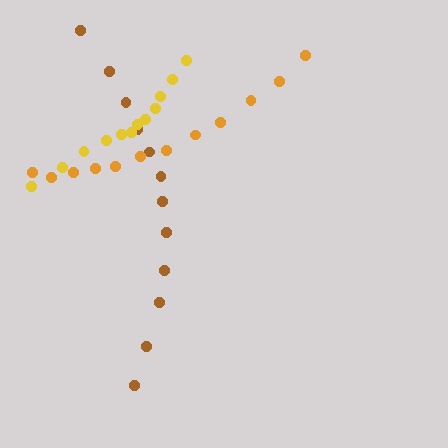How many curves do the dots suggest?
There are 3 distinct paths.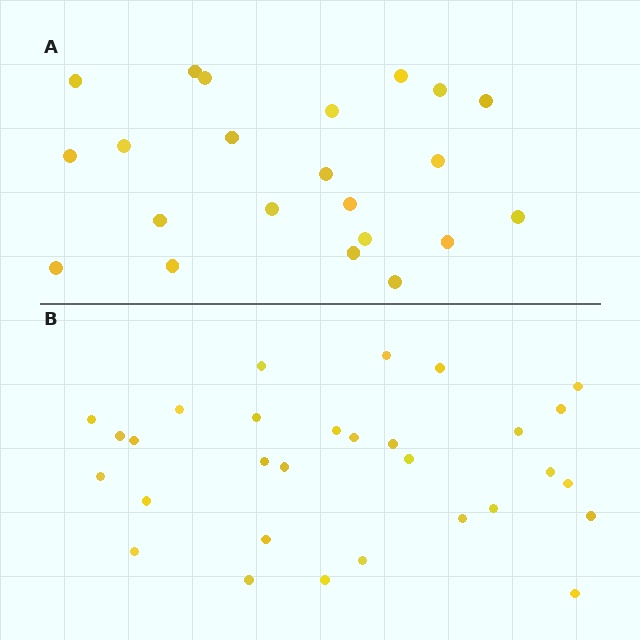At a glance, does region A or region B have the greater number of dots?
Region B (the bottom region) has more dots.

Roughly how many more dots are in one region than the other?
Region B has roughly 8 or so more dots than region A.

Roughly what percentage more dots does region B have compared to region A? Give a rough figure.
About 35% more.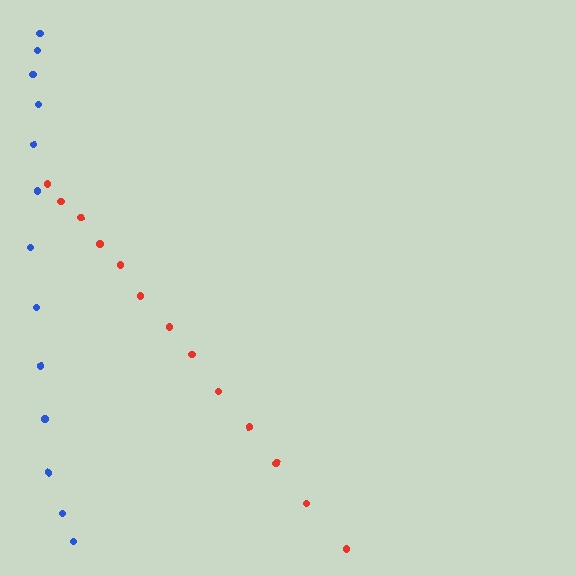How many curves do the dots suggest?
There are 2 distinct paths.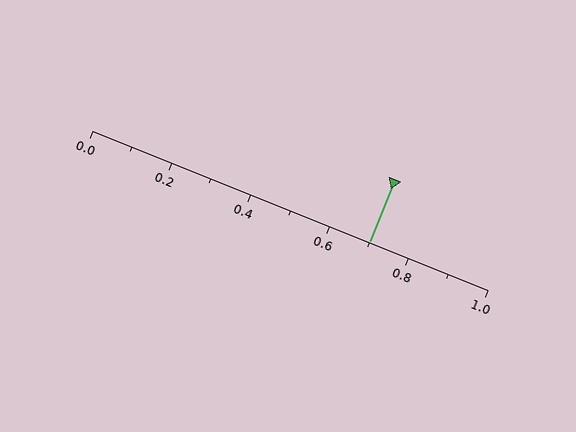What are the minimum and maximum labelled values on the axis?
The axis runs from 0.0 to 1.0.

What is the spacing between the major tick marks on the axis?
The major ticks are spaced 0.2 apart.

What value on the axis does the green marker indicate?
The marker indicates approximately 0.7.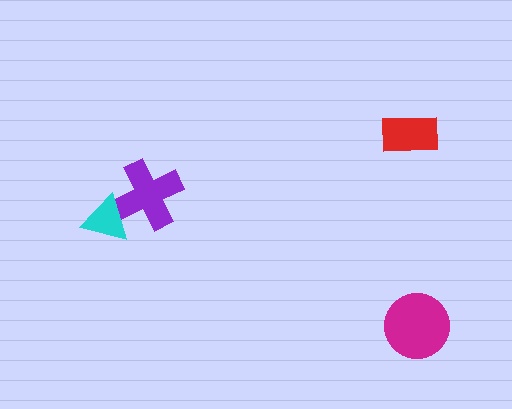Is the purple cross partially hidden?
Yes, it is partially covered by another shape.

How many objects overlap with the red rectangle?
0 objects overlap with the red rectangle.